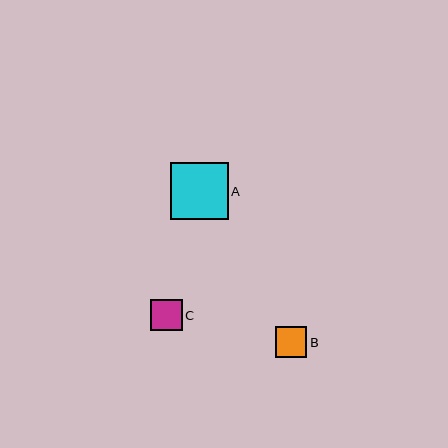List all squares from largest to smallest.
From largest to smallest: A, C, B.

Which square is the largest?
Square A is the largest with a size of approximately 58 pixels.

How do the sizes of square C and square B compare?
Square C and square B are approximately the same size.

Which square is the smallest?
Square B is the smallest with a size of approximately 32 pixels.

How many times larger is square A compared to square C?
Square A is approximately 1.8 times the size of square C.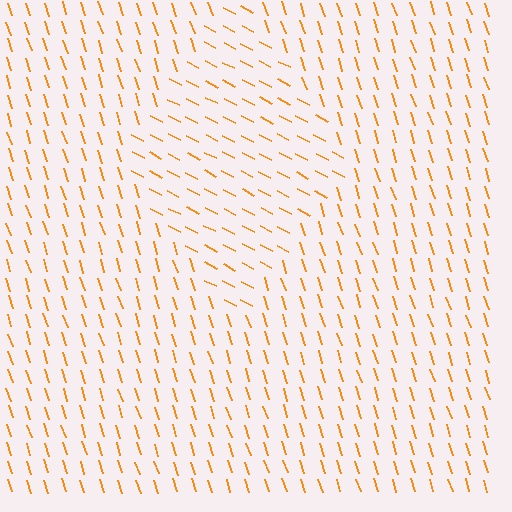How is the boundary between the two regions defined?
The boundary is defined purely by a change in line orientation (approximately 45 degrees difference). All lines are the same color and thickness.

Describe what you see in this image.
The image is filled with small orange line segments. A diamond region in the image has lines oriented differently from the surrounding lines, creating a visible texture boundary.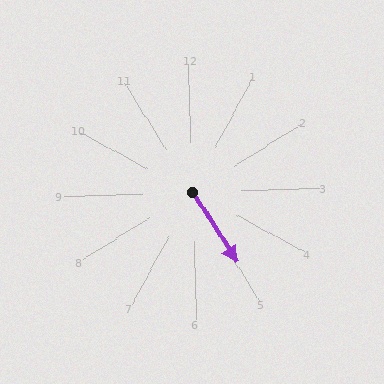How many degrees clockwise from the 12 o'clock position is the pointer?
Approximately 149 degrees.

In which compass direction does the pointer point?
Southeast.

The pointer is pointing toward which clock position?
Roughly 5 o'clock.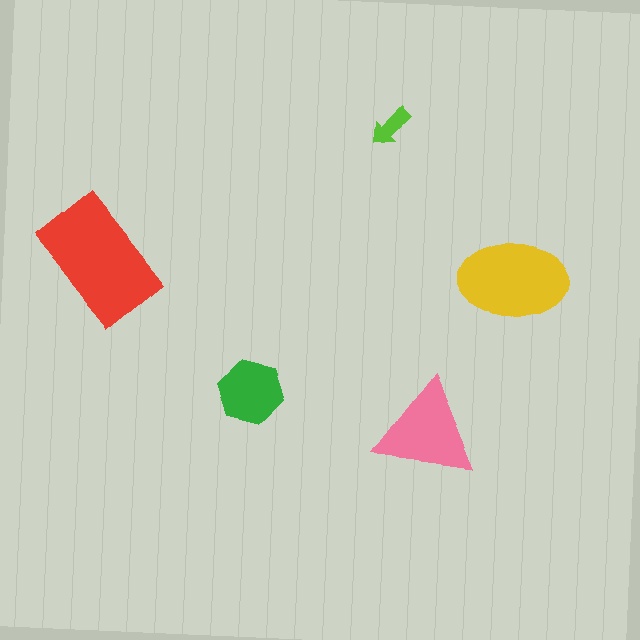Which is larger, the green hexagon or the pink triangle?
The pink triangle.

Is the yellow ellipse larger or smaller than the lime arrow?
Larger.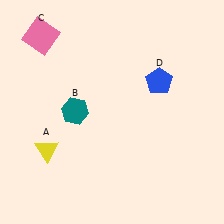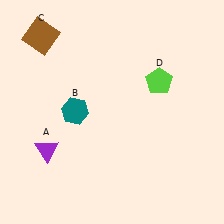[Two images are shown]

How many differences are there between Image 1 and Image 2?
There are 3 differences between the two images.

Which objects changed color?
A changed from yellow to purple. C changed from pink to brown. D changed from blue to lime.